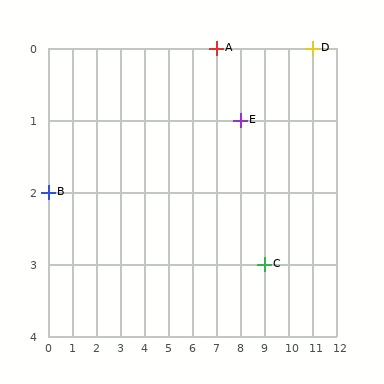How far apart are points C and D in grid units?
Points C and D are 2 columns and 3 rows apart (about 3.6 grid units diagonally).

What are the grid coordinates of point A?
Point A is at grid coordinates (7, 0).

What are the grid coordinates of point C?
Point C is at grid coordinates (9, 3).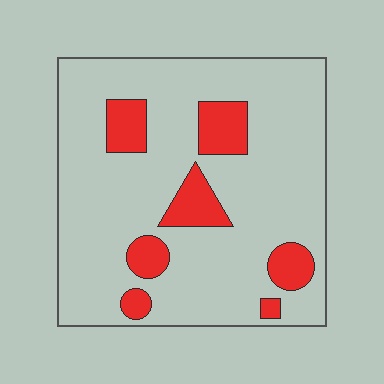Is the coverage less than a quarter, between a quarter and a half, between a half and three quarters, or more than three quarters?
Less than a quarter.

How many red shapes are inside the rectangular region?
7.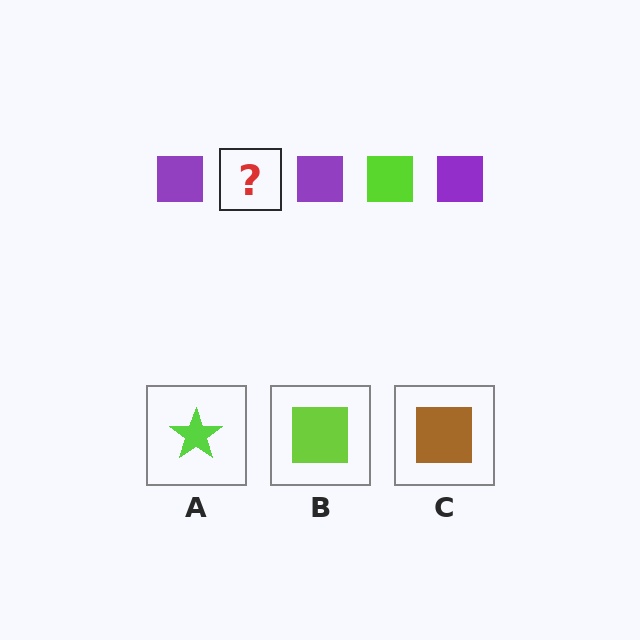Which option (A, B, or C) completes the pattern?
B.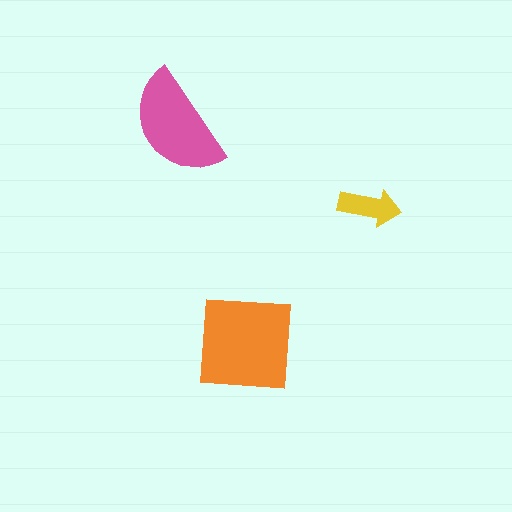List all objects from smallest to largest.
The yellow arrow, the pink semicircle, the orange square.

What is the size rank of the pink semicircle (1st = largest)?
2nd.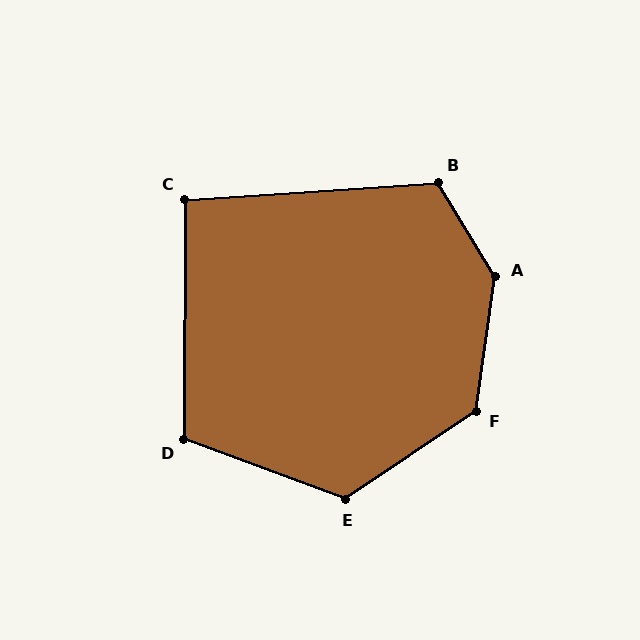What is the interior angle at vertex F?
Approximately 132 degrees (obtuse).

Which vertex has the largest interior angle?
A, at approximately 140 degrees.